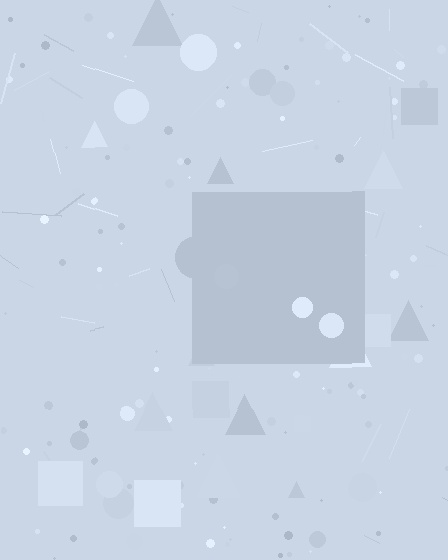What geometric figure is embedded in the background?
A square is embedded in the background.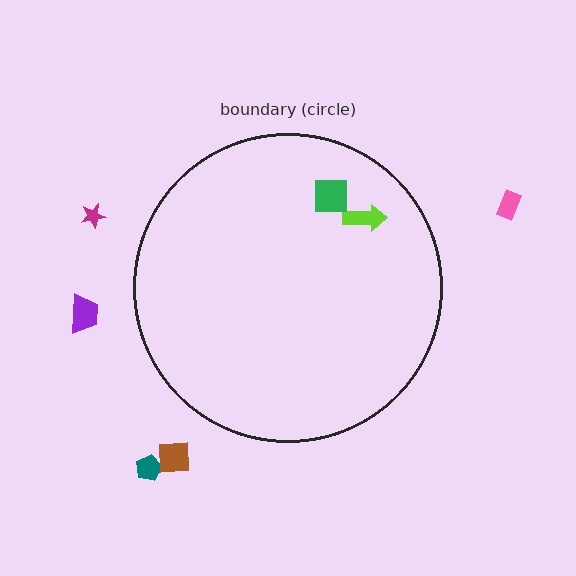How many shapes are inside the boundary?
2 inside, 5 outside.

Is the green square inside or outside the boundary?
Inside.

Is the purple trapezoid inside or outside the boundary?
Outside.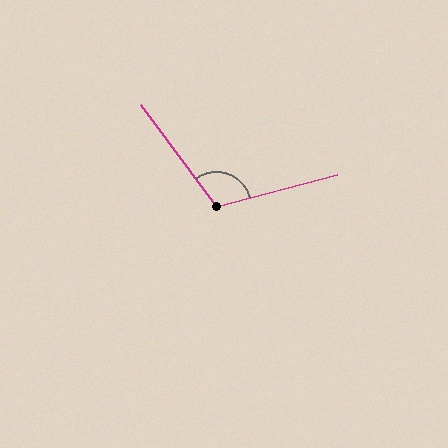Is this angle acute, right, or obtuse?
It is obtuse.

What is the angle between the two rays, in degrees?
Approximately 111 degrees.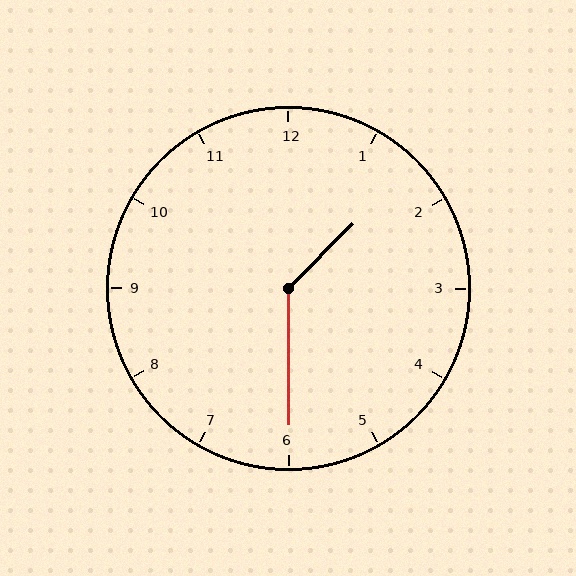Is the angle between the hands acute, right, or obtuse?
It is obtuse.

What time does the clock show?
1:30.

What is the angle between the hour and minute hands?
Approximately 135 degrees.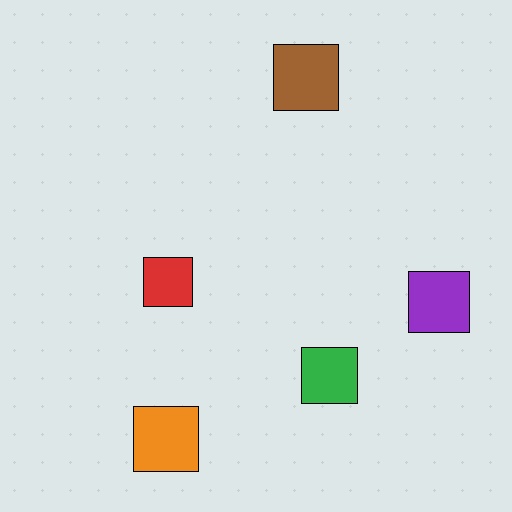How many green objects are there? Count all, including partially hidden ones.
There is 1 green object.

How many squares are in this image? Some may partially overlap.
There are 5 squares.